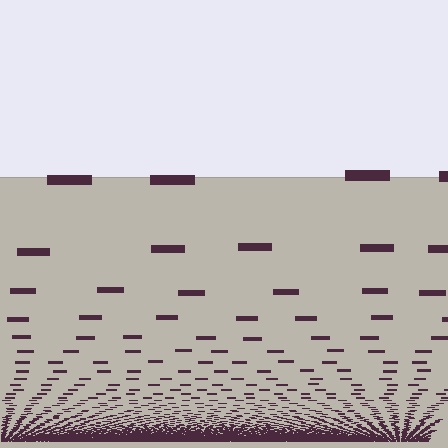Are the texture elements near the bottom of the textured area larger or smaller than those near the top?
Smaller. The gradient is inverted — elements near the bottom are smaller and denser.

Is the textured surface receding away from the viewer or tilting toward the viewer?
The surface appears to tilt toward the viewer. Texture elements get larger and sparser toward the top.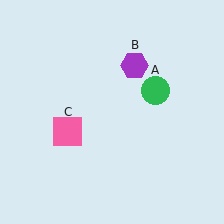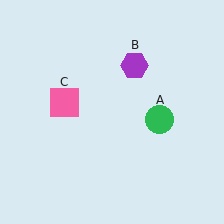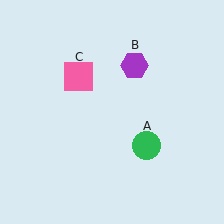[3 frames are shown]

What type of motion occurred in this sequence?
The green circle (object A), pink square (object C) rotated clockwise around the center of the scene.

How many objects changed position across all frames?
2 objects changed position: green circle (object A), pink square (object C).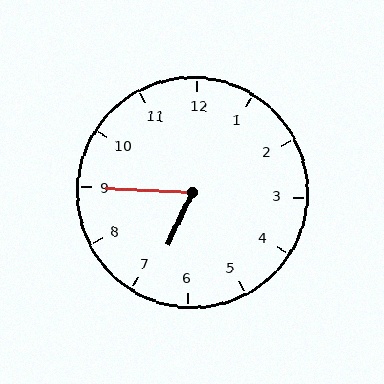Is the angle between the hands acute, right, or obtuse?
It is acute.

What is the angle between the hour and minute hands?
Approximately 68 degrees.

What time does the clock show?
6:45.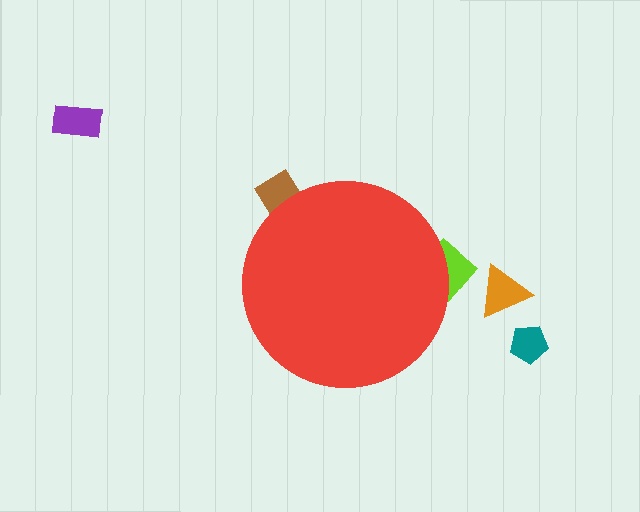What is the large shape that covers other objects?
A red circle.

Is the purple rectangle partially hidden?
No, the purple rectangle is fully visible.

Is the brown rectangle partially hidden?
Yes, the brown rectangle is partially hidden behind the red circle.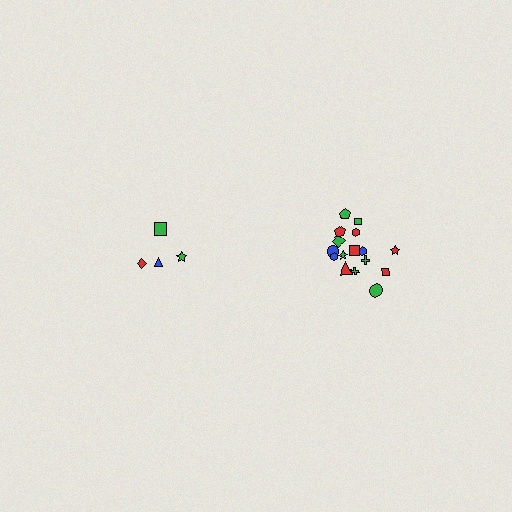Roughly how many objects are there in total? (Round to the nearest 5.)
Roughly 20 objects in total.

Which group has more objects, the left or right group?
The right group.